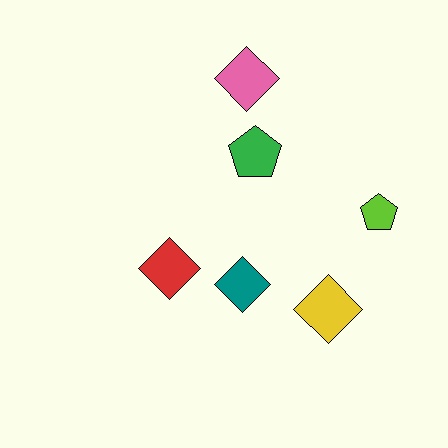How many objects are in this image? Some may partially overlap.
There are 6 objects.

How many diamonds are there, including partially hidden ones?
There are 4 diamonds.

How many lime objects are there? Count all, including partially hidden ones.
There is 1 lime object.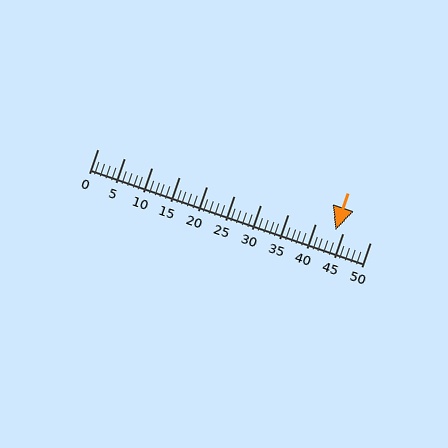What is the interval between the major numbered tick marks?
The major tick marks are spaced 5 units apart.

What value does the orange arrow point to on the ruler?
The orange arrow points to approximately 44.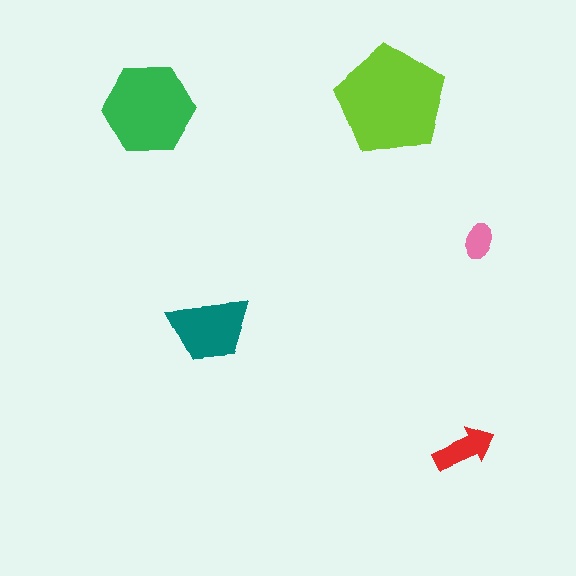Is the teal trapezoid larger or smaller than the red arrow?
Larger.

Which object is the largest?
The lime pentagon.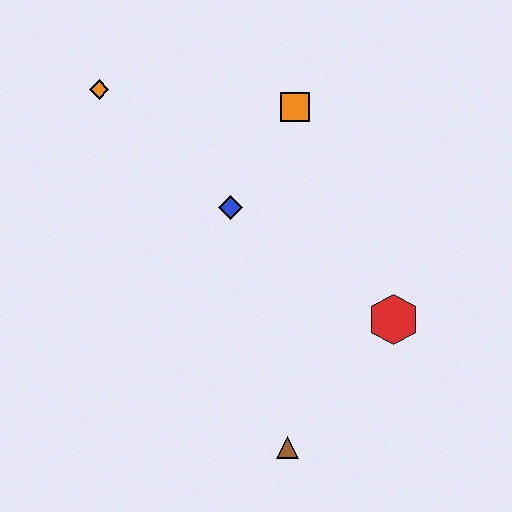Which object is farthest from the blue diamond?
The brown triangle is farthest from the blue diamond.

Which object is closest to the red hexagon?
The brown triangle is closest to the red hexagon.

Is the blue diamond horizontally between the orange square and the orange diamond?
Yes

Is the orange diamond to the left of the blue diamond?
Yes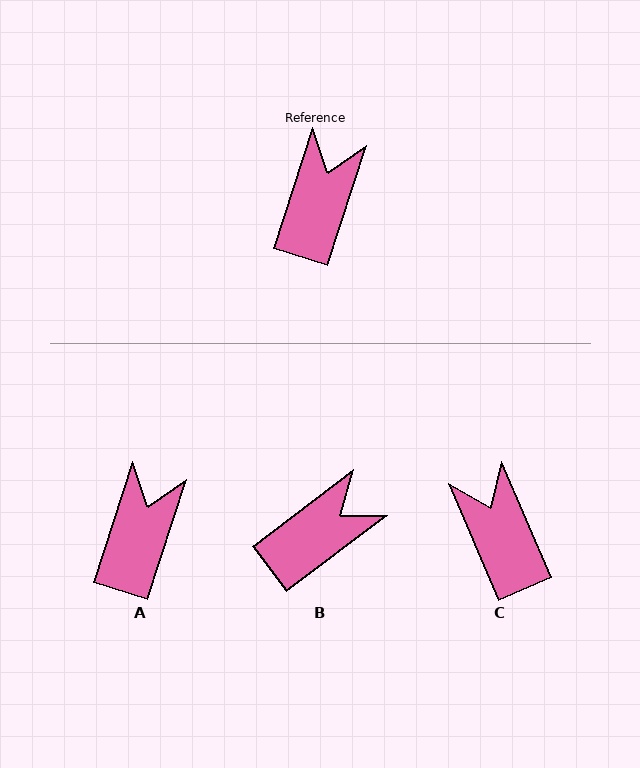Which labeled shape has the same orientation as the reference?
A.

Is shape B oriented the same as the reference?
No, it is off by about 35 degrees.